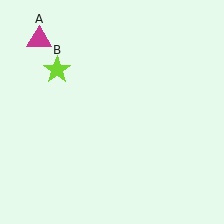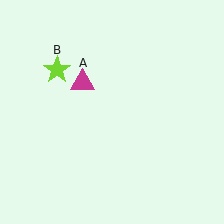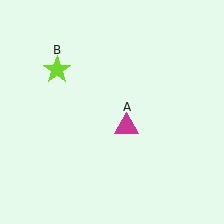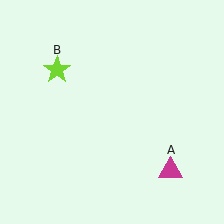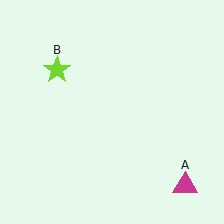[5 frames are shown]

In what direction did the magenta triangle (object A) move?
The magenta triangle (object A) moved down and to the right.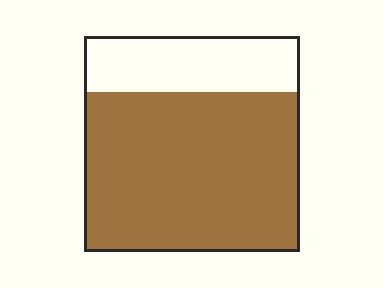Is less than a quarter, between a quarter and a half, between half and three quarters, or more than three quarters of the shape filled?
Between half and three quarters.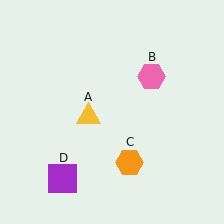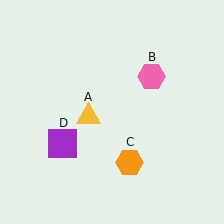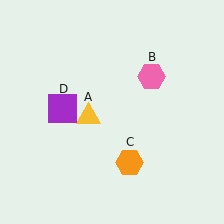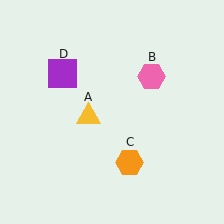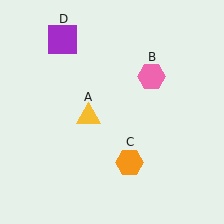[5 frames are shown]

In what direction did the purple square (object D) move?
The purple square (object D) moved up.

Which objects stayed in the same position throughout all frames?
Yellow triangle (object A) and pink hexagon (object B) and orange hexagon (object C) remained stationary.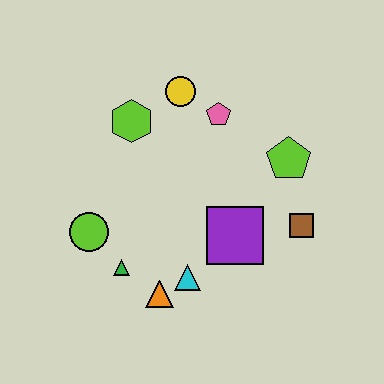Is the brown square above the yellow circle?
No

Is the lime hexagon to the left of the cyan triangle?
Yes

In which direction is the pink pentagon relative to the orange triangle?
The pink pentagon is above the orange triangle.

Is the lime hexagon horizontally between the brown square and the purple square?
No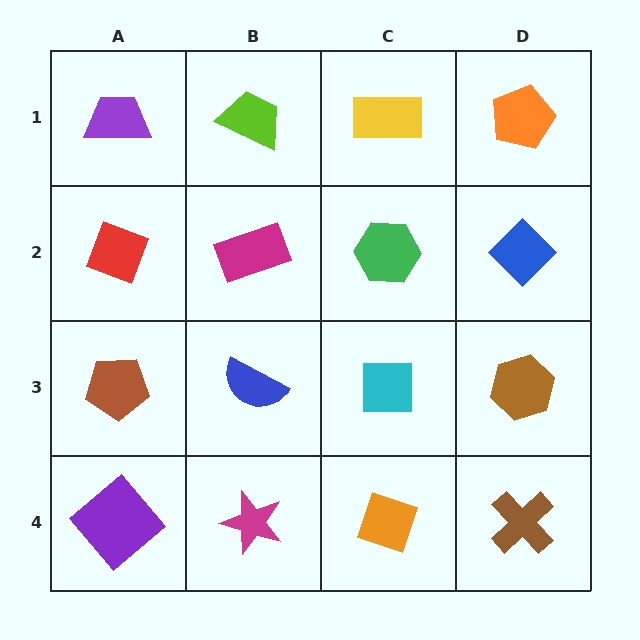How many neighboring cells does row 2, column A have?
3.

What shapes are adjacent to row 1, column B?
A magenta rectangle (row 2, column B), a purple trapezoid (row 1, column A), a yellow rectangle (row 1, column C).